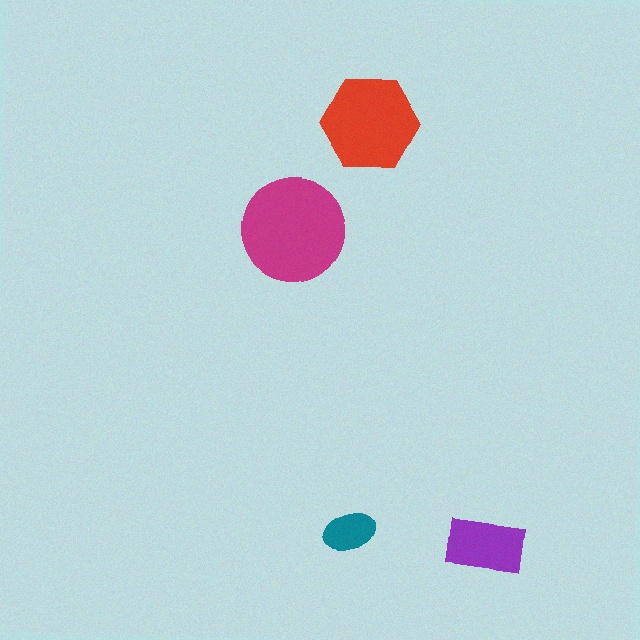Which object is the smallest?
The teal ellipse.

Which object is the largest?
The magenta circle.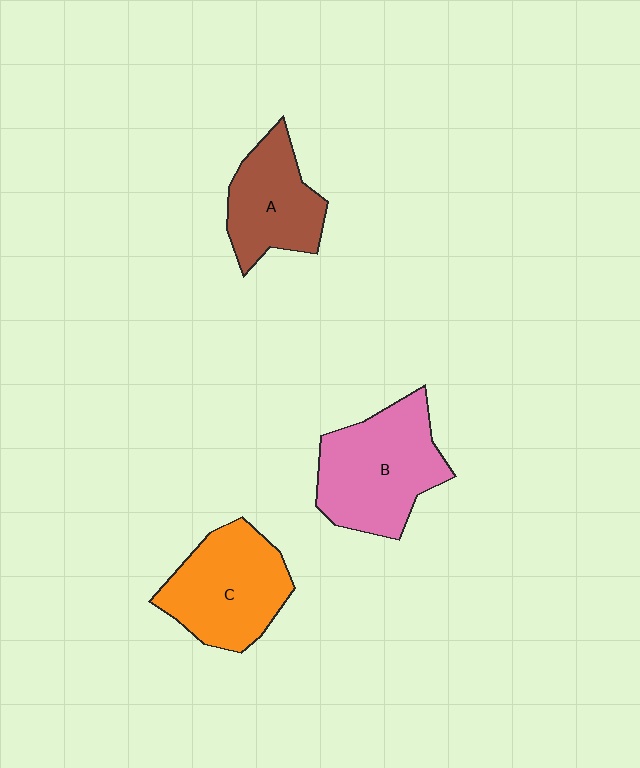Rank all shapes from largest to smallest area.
From largest to smallest: B (pink), C (orange), A (brown).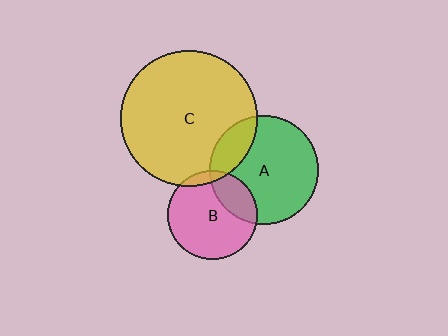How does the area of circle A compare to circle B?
Approximately 1.5 times.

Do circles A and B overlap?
Yes.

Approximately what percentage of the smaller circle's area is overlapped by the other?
Approximately 25%.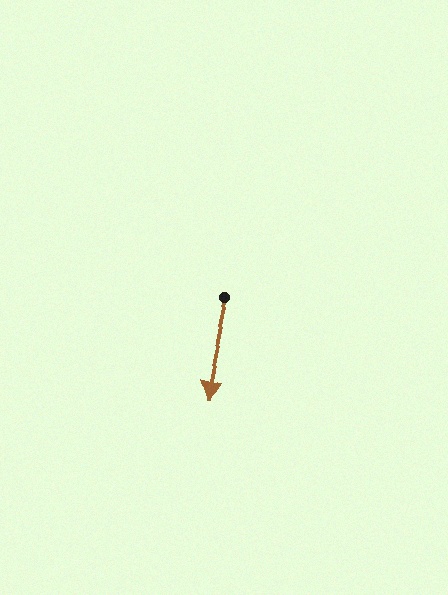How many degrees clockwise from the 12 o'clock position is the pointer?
Approximately 191 degrees.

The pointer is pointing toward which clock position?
Roughly 6 o'clock.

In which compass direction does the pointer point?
South.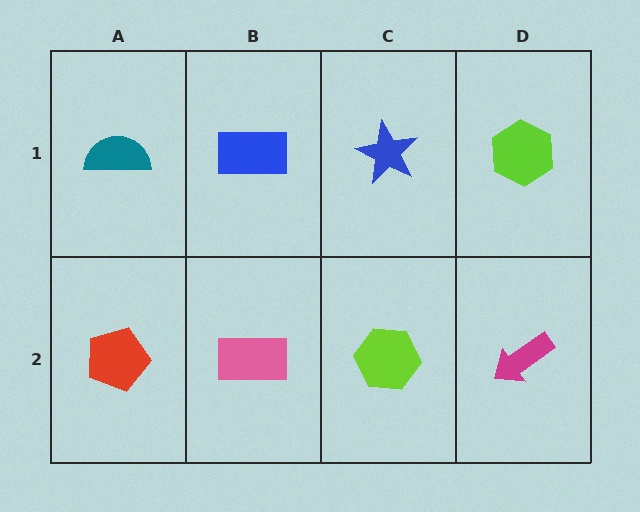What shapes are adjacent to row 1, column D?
A magenta arrow (row 2, column D), a blue star (row 1, column C).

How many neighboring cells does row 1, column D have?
2.